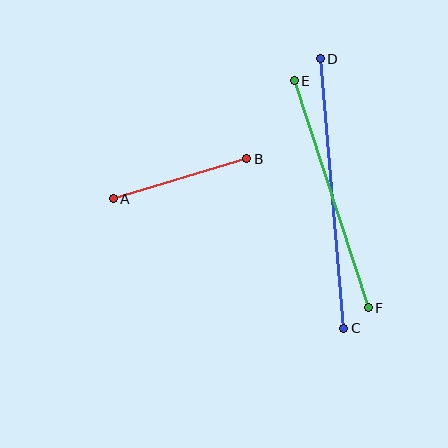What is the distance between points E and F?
The distance is approximately 239 pixels.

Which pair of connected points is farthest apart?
Points C and D are farthest apart.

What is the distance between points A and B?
The distance is approximately 139 pixels.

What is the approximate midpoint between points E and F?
The midpoint is at approximately (331, 194) pixels.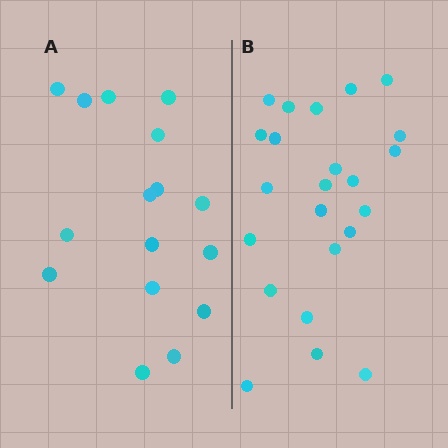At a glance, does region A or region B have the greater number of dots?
Region B (the right region) has more dots.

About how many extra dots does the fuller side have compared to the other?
Region B has roughly 8 or so more dots than region A.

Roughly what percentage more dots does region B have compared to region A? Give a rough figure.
About 45% more.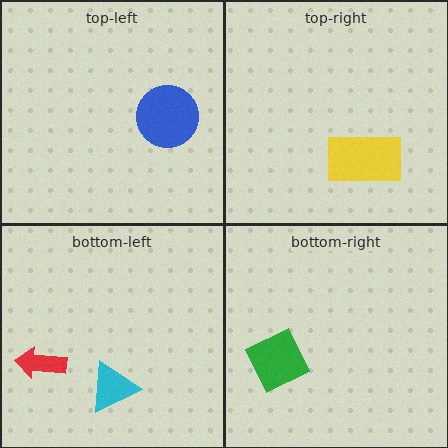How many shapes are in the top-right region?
1.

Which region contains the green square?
The bottom-right region.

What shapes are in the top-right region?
The yellow rectangle.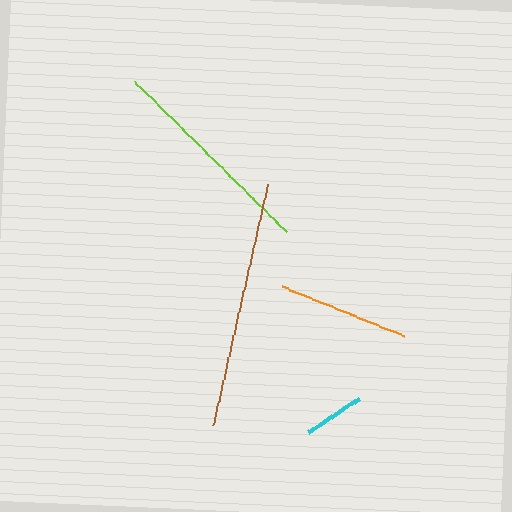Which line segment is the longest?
The brown line is the longest at approximately 247 pixels.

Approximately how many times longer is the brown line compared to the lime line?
The brown line is approximately 1.1 times the length of the lime line.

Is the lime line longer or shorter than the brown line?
The brown line is longer than the lime line.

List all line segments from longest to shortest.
From longest to shortest: brown, lime, orange, cyan.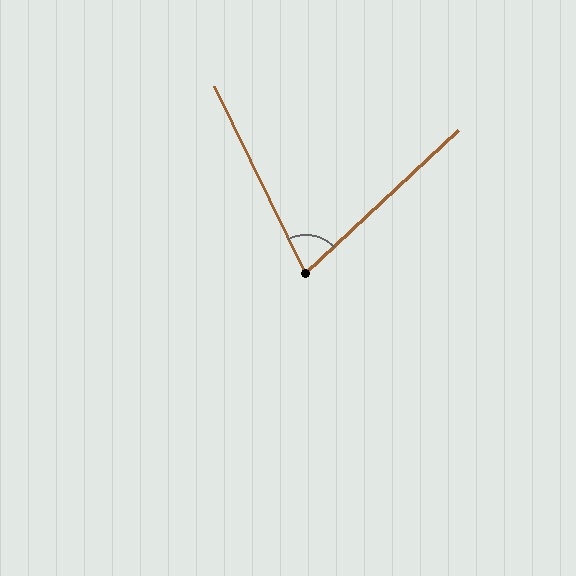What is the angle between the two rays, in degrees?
Approximately 73 degrees.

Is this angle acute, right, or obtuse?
It is acute.